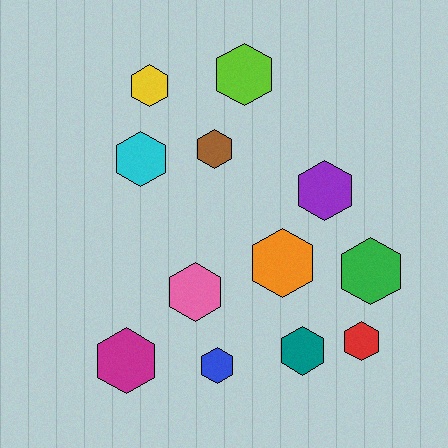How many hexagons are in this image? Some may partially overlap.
There are 12 hexagons.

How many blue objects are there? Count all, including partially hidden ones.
There is 1 blue object.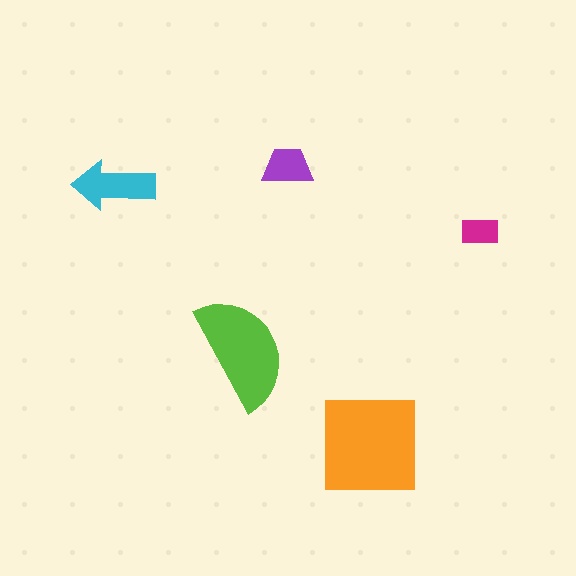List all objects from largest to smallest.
The orange square, the lime semicircle, the cyan arrow, the purple trapezoid, the magenta rectangle.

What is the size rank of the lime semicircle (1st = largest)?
2nd.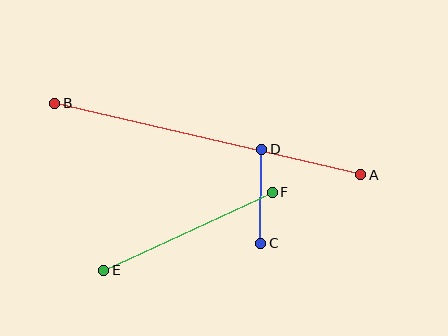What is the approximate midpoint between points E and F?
The midpoint is at approximately (188, 231) pixels.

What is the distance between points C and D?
The distance is approximately 94 pixels.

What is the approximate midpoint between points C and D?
The midpoint is at approximately (261, 196) pixels.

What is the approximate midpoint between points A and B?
The midpoint is at approximately (208, 139) pixels.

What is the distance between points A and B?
The distance is approximately 314 pixels.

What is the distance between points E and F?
The distance is approximately 186 pixels.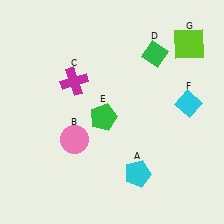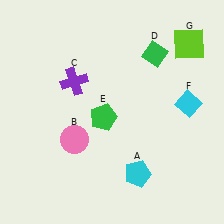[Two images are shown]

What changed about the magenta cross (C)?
In Image 1, C is magenta. In Image 2, it changed to purple.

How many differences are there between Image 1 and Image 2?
There is 1 difference between the two images.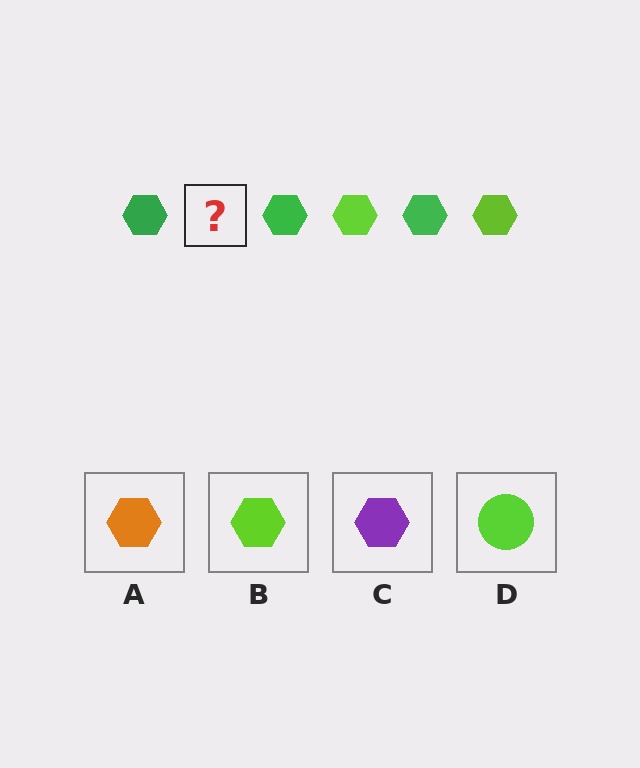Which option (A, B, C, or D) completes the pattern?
B.